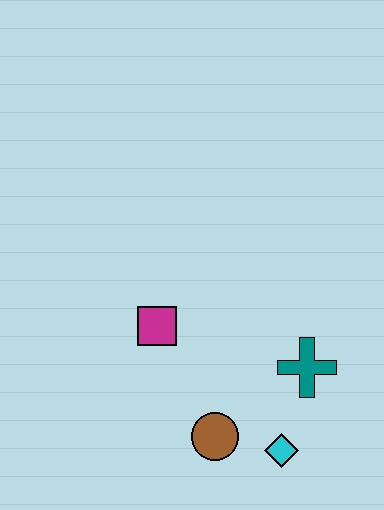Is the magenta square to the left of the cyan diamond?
Yes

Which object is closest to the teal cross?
The cyan diamond is closest to the teal cross.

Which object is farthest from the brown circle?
The magenta square is farthest from the brown circle.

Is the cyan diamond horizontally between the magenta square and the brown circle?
No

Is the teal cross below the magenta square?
Yes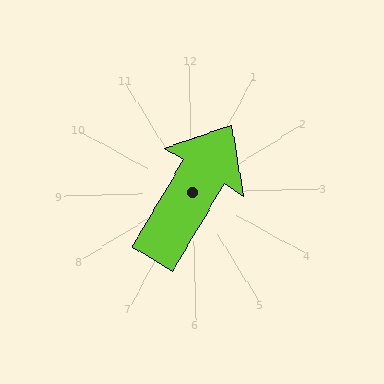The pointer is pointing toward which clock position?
Roughly 1 o'clock.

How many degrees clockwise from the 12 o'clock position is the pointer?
Approximately 32 degrees.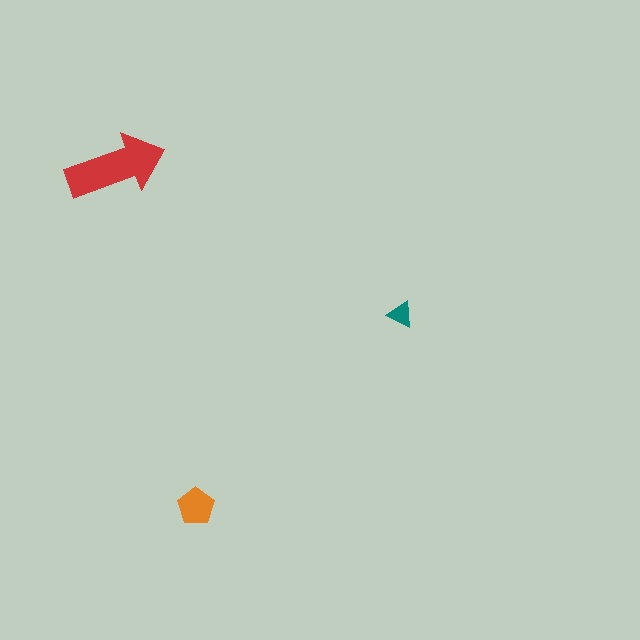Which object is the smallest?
The teal triangle.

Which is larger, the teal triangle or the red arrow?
The red arrow.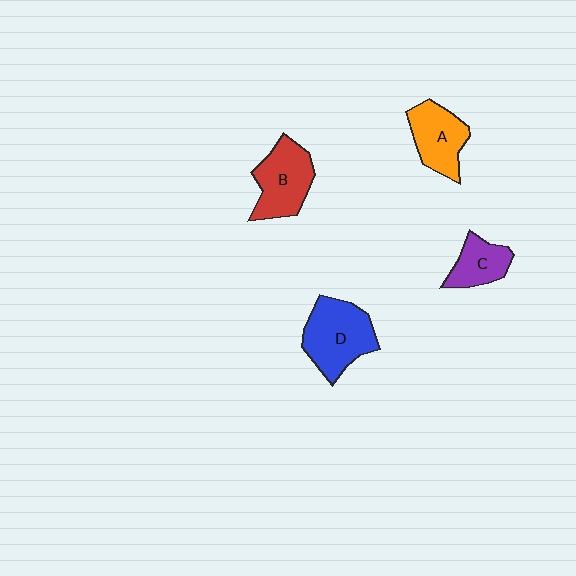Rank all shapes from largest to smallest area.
From largest to smallest: D (blue), B (red), A (orange), C (purple).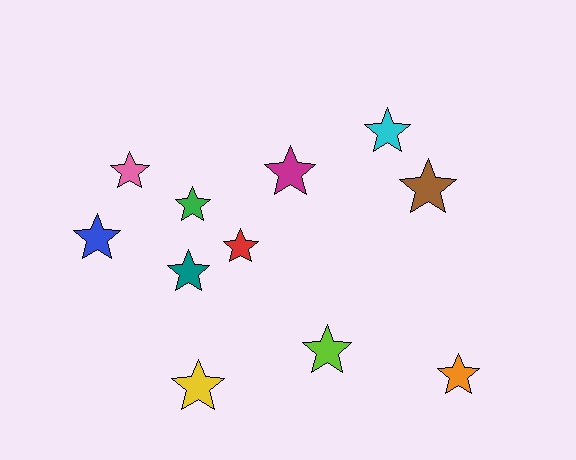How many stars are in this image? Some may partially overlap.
There are 11 stars.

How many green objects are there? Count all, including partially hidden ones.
There is 1 green object.